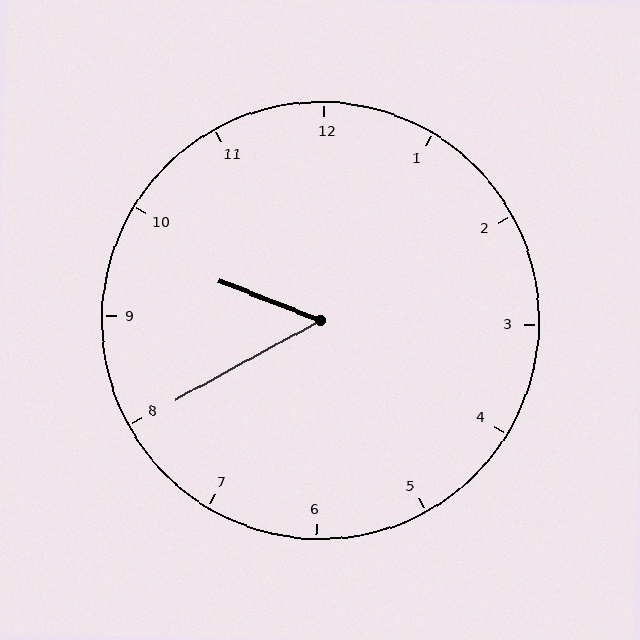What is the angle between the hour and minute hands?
Approximately 50 degrees.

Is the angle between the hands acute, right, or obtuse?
It is acute.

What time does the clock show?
9:40.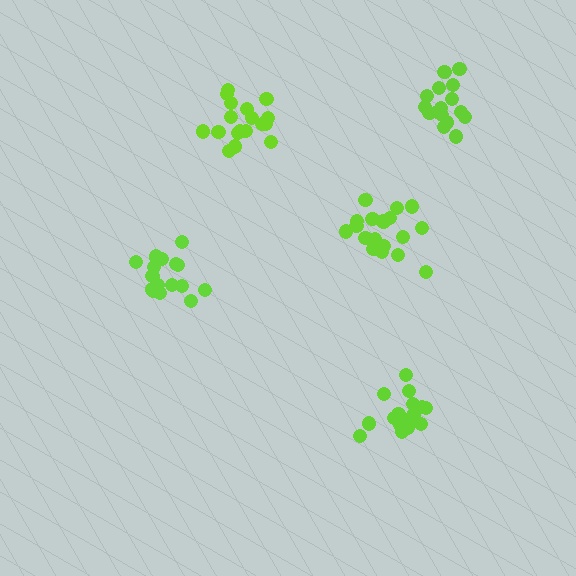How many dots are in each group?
Group 1: 20 dots, Group 2: 17 dots, Group 3: 18 dots, Group 4: 18 dots, Group 5: 16 dots (89 total).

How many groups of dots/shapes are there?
There are 5 groups.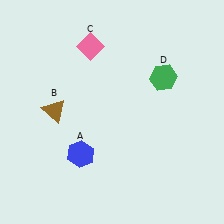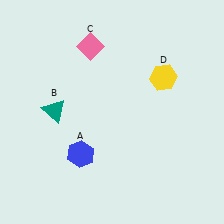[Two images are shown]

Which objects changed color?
B changed from brown to teal. D changed from green to yellow.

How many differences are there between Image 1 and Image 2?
There are 2 differences between the two images.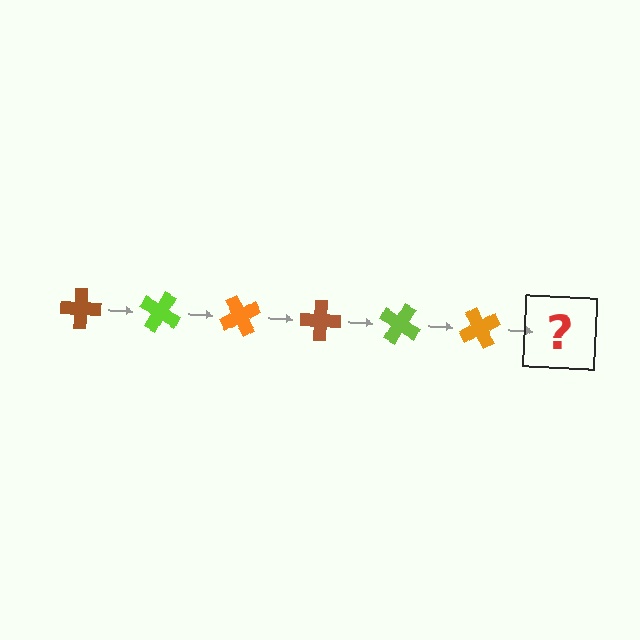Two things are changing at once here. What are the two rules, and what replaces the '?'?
The two rules are that it rotates 30 degrees each step and the color cycles through brown, lime, and orange. The '?' should be a brown cross, rotated 180 degrees from the start.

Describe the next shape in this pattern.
It should be a brown cross, rotated 180 degrees from the start.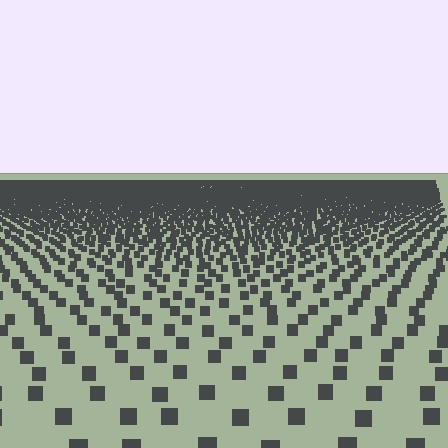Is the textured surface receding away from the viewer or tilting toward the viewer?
The surface is receding away from the viewer. Texture elements get smaller and denser toward the top.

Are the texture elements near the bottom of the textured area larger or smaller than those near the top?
Larger. Near the bottom, elements are closer to the viewer and appear at a bigger on-screen size.